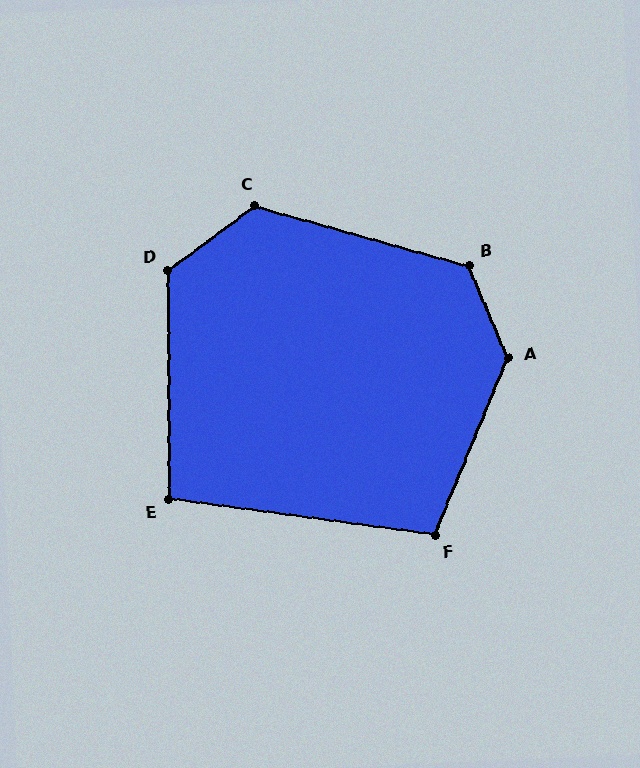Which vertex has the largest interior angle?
A, at approximately 134 degrees.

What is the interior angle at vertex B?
Approximately 129 degrees (obtuse).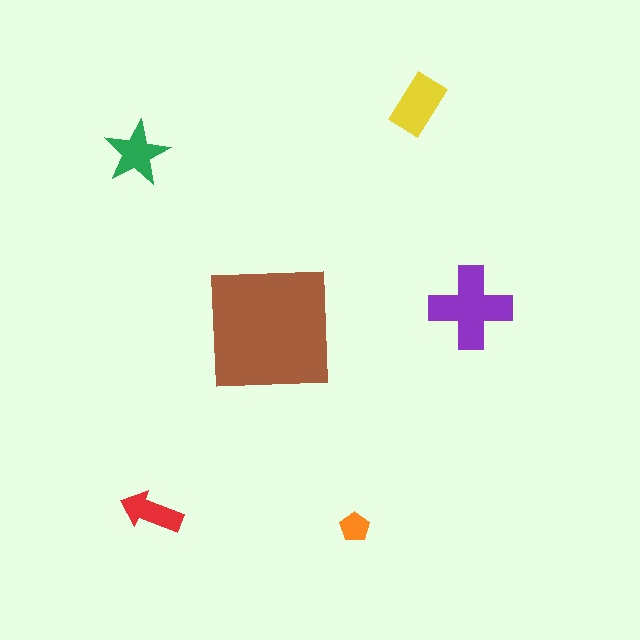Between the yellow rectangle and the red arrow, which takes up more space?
The yellow rectangle.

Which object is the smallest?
The orange pentagon.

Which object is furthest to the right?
The purple cross is rightmost.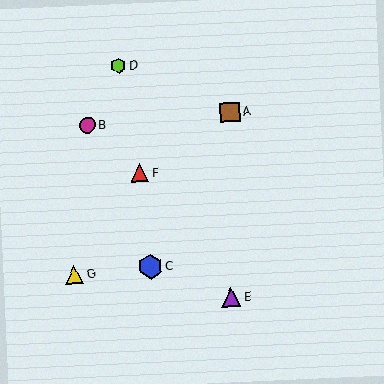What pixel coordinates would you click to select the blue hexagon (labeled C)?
Click at (150, 267) to select the blue hexagon C.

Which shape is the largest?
The blue hexagon (labeled C) is the largest.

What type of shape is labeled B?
Shape B is a magenta circle.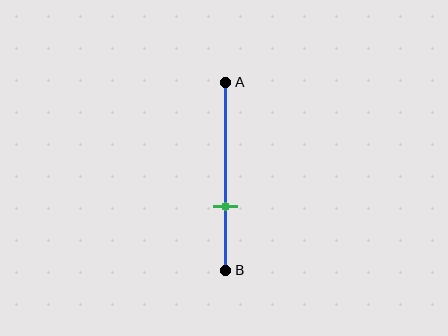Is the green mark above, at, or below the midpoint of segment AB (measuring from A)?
The green mark is below the midpoint of segment AB.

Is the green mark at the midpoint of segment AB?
No, the mark is at about 65% from A, not at the 50% midpoint.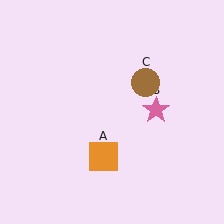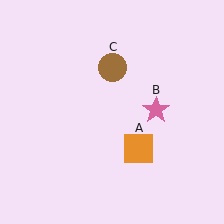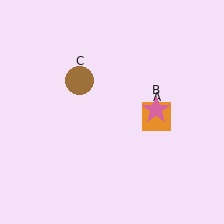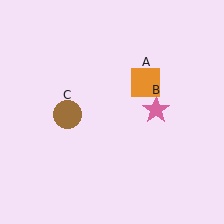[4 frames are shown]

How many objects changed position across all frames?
2 objects changed position: orange square (object A), brown circle (object C).